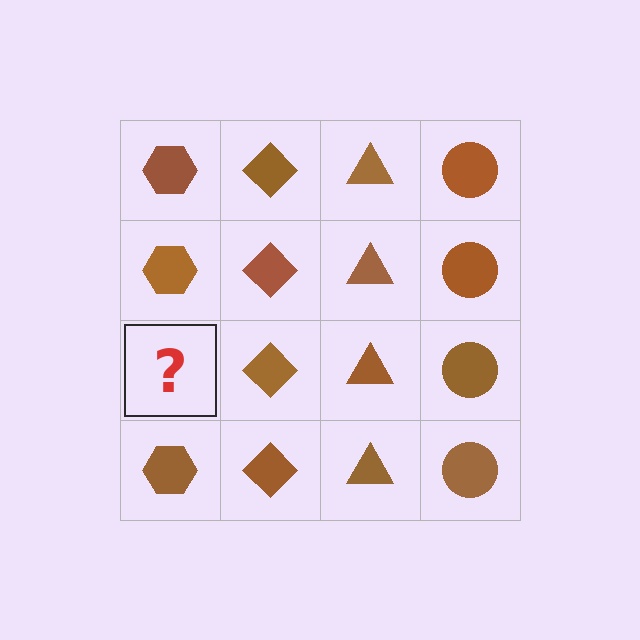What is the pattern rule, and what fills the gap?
The rule is that each column has a consistent shape. The gap should be filled with a brown hexagon.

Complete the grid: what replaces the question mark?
The question mark should be replaced with a brown hexagon.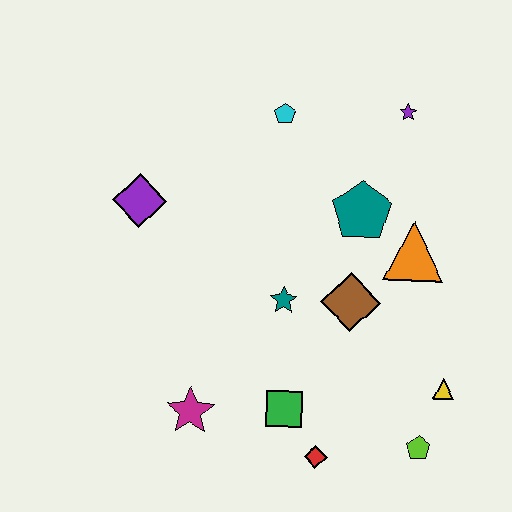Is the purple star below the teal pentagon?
No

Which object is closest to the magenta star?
The green square is closest to the magenta star.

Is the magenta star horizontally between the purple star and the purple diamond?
Yes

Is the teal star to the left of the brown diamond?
Yes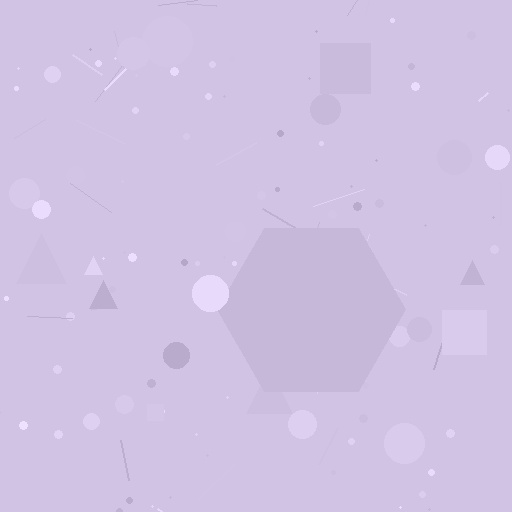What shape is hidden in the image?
A hexagon is hidden in the image.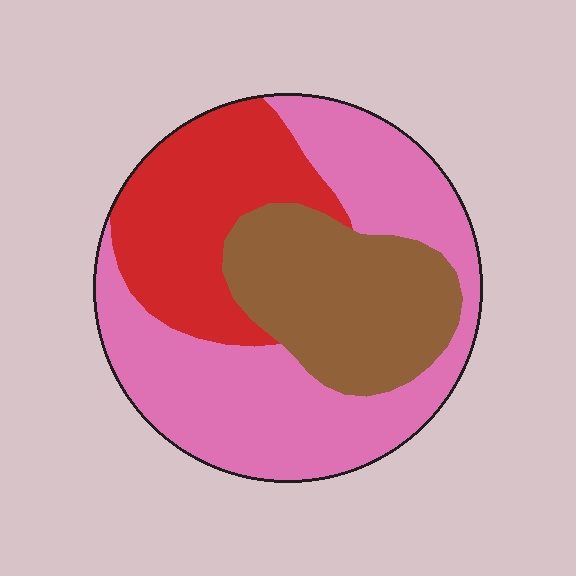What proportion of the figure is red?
Red covers about 25% of the figure.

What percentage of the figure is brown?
Brown takes up between a sixth and a third of the figure.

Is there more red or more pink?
Pink.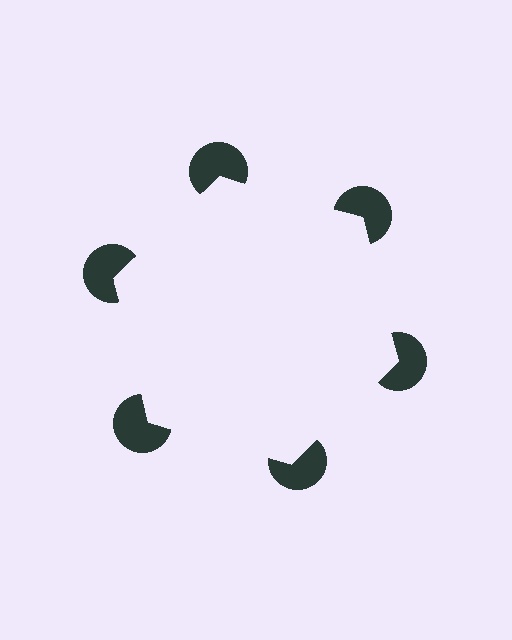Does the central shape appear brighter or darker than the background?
It typically appears slightly brighter than the background, even though no actual brightness change is drawn.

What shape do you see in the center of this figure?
An illusory hexagon — its edges are inferred from the aligned wedge cuts in the pac-man discs, not physically drawn.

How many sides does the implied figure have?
6 sides.